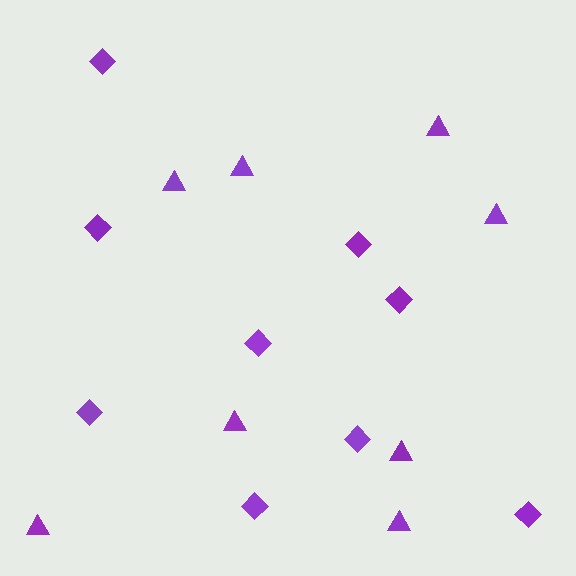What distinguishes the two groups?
There are 2 groups: one group of triangles (8) and one group of diamonds (9).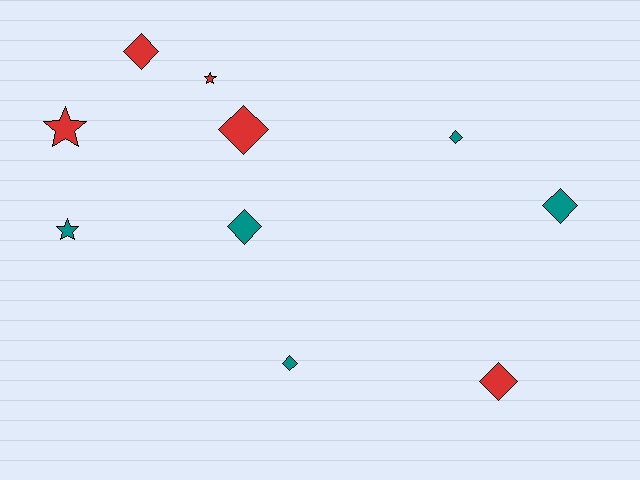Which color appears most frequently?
Teal, with 5 objects.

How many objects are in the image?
There are 10 objects.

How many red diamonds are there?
There are 3 red diamonds.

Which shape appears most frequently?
Diamond, with 7 objects.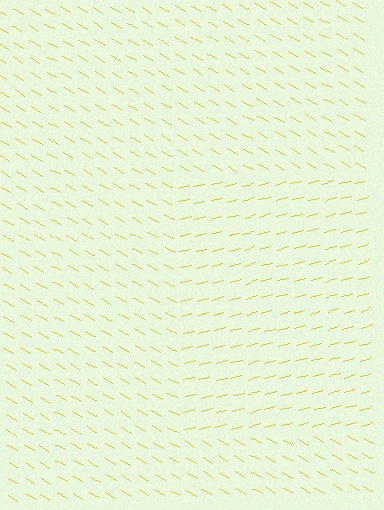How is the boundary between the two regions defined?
The boundary is defined purely by a change in line orientation (approximately 45 degrees difference). All lines are the same color and thickness.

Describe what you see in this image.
The image is filled with small yellow line segments. A rectangle region in the image has lines oriented differently from the surrounding lines, creating a visible texture boundary.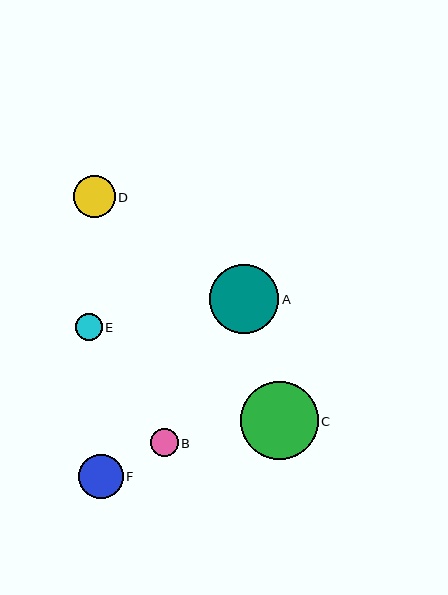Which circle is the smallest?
Circle E is the smallest with a size of approximately 27 pixels.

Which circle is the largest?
Circle C is the largest with a size of approximately 78 pixels.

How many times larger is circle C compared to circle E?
Circle C is approximately 2.9 times the size of circle E.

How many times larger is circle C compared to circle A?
Circle C is approximately 1.1 times the size of circle A.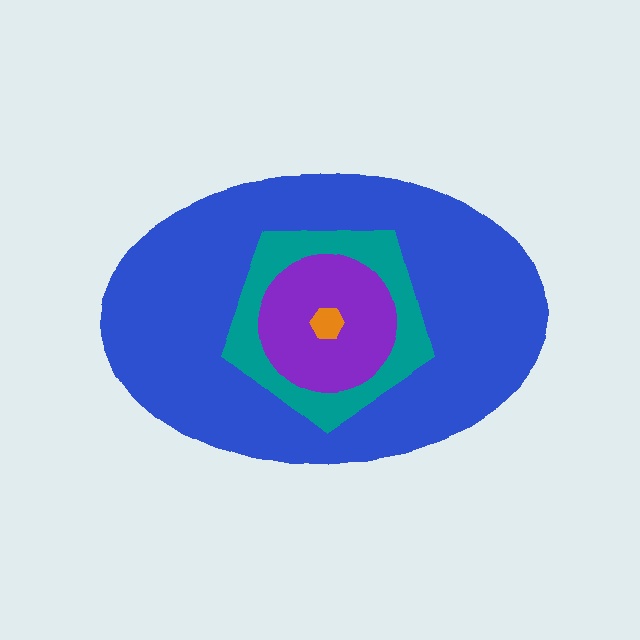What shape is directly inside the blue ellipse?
The teal pentagon.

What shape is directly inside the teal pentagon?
The purple circle.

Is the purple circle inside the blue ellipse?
Yes.